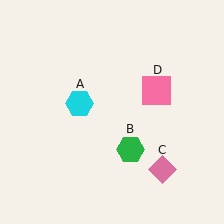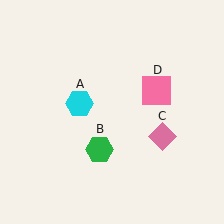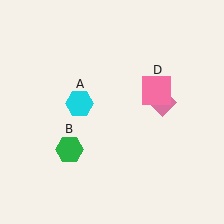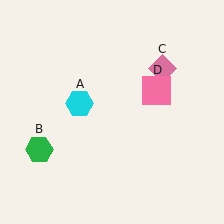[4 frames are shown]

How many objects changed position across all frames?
2 objects changed position: green hexagon (object B), pink diamond (object C).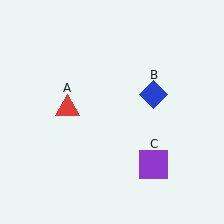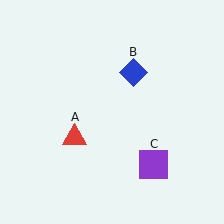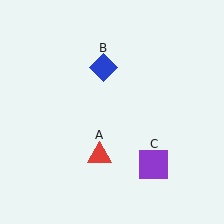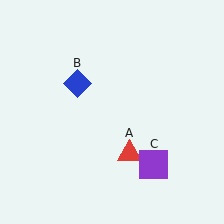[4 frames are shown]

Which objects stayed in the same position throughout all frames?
Purple square (object C) remained stationary.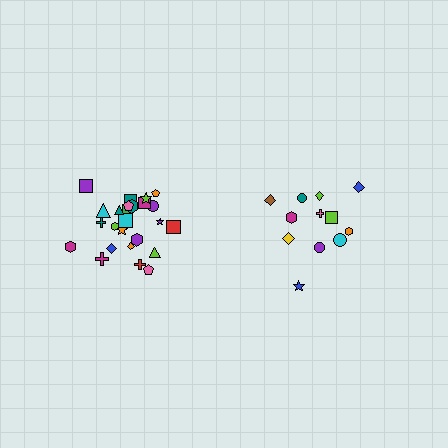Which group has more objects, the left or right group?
The left group.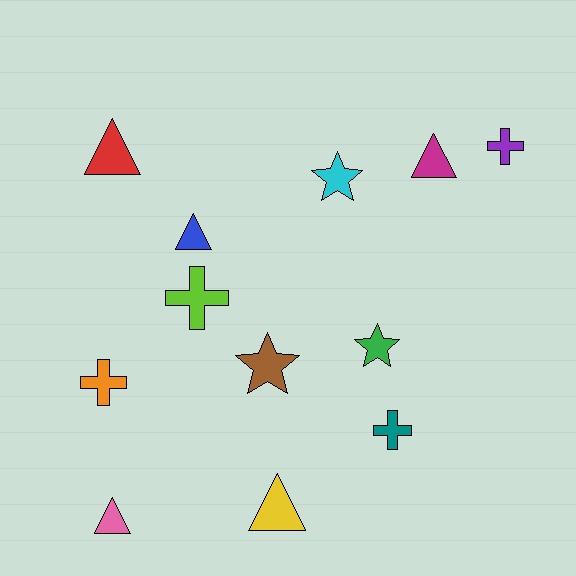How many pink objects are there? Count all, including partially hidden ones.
There is 1 pink object.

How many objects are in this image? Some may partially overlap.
There are 12 objects.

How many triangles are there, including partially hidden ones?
There are 5 triangles.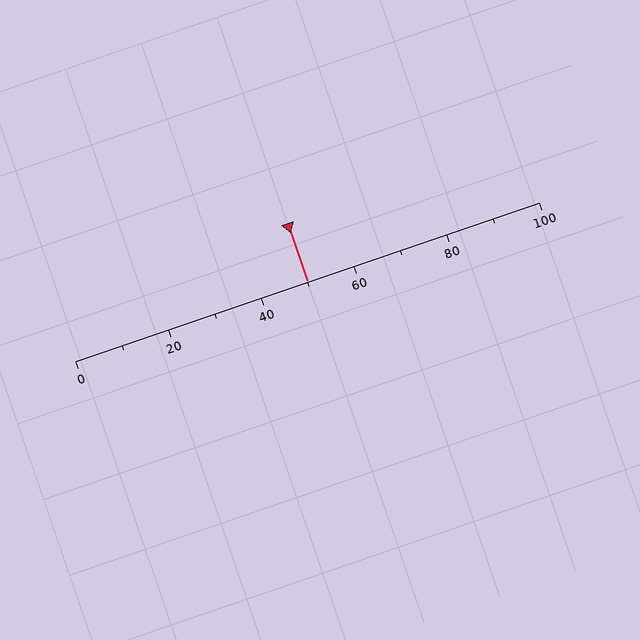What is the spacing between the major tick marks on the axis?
The major ticks are spaced 20 apart.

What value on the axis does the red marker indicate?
The marker indicates approximately 50.